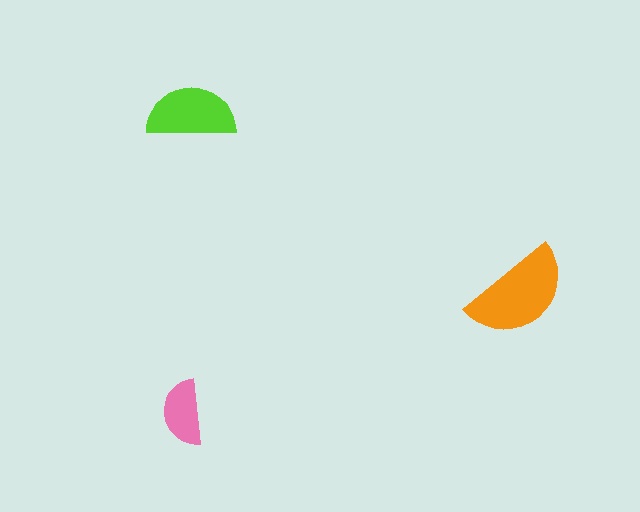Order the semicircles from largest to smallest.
the orange one, the lime one, the pink one.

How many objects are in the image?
There are 3 objects in the image.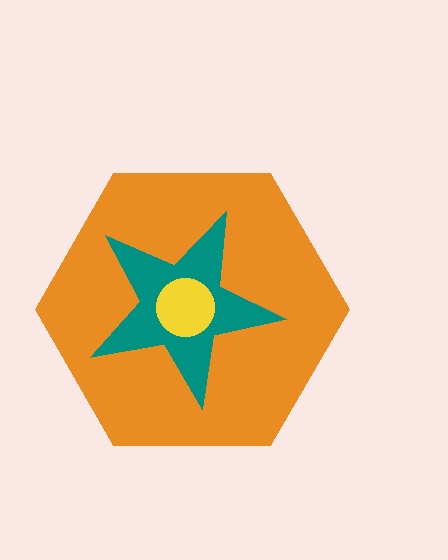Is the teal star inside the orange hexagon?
Yes.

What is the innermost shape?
The yellow circle.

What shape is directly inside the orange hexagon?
The teal star.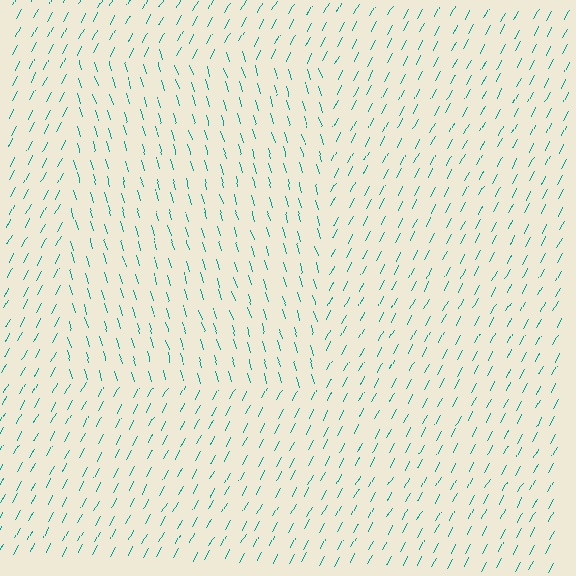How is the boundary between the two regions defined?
The boundary is defined purely by a change in line orientation (approximately 45 degrees difference). All lines are the same color and thickness.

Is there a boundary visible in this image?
Yes, there is a texture boundary formed by a change in line orientation.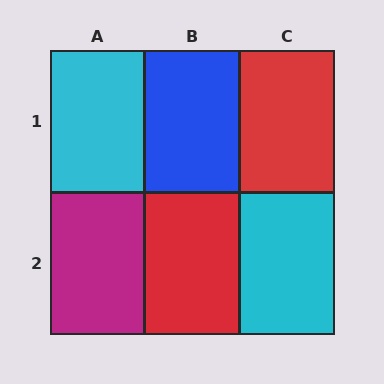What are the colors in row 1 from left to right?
Cyan, blue, red.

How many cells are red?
2 cells are red.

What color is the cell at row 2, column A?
Magenta.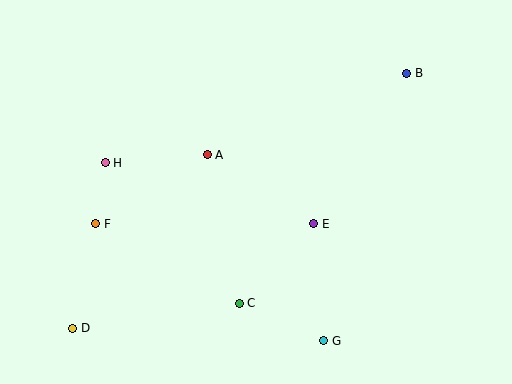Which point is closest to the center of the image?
Point A at (207, 155) is closest to the center.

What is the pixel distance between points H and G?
The distance between H and G is 281 pixels.